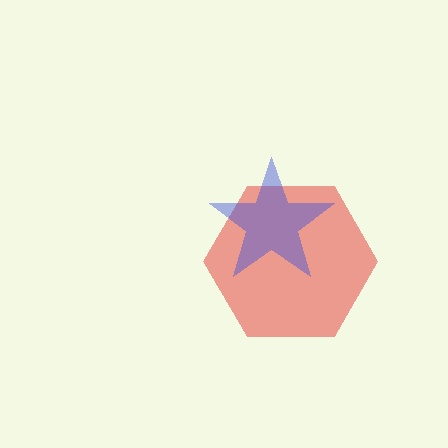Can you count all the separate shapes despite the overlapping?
Yes, there are 2 separate shapes.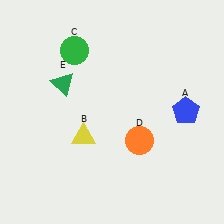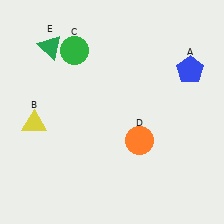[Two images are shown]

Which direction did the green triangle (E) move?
The green triangle (E) moved up.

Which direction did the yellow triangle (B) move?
The yellow triangle (B) moved left.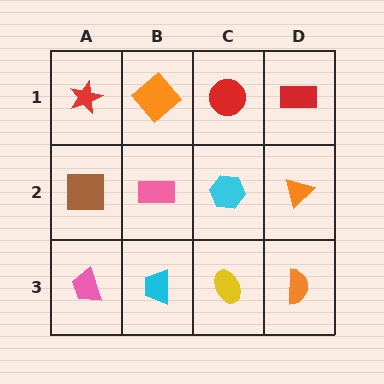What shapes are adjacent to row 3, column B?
A pink rectangle (row 2, column B), a pink trapezoid (row 3, column A), a yellow ellipse (row 3, column C).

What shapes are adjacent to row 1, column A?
A brown square (row 2, column A), an orange diamond (row 1, column B).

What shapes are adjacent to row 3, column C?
A cyan hexagon (row 2, column C), a cyan trapezoid (row 3, column B), an orange semicircle (row 3, column D).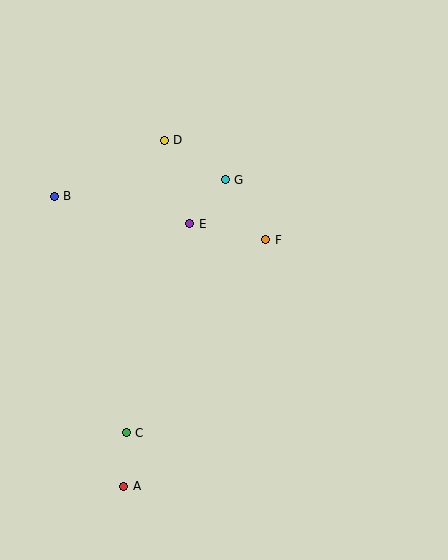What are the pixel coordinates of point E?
Point E is at (190, 224).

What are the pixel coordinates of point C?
Point C is at (126, 433).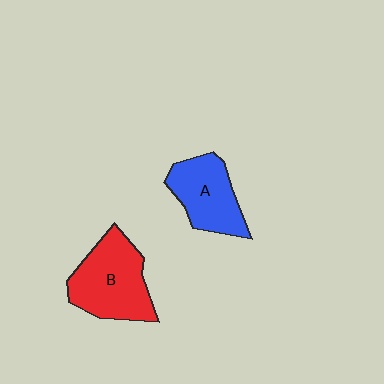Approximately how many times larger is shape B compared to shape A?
Approximately 1.3 times.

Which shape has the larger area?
Shape B (red).